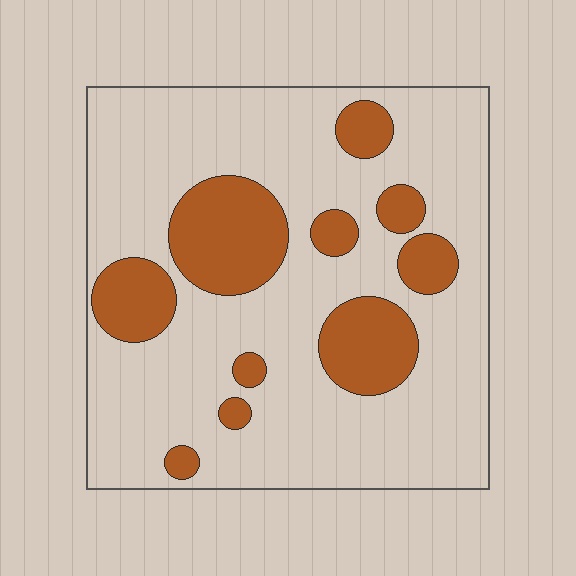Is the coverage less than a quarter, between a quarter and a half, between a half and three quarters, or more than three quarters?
Less than a quarter.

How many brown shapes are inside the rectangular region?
10.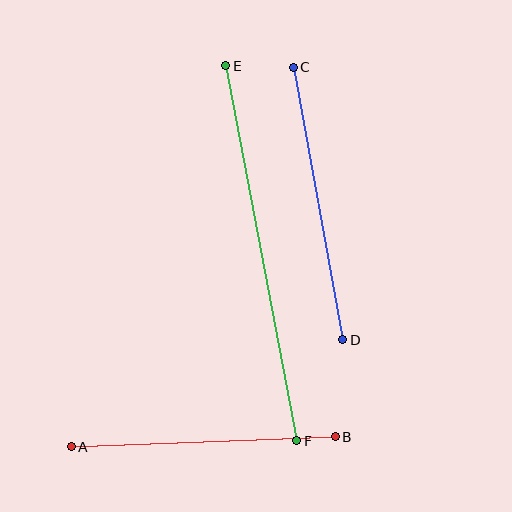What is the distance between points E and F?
The distance is approximately 381 pixels.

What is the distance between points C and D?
The distance is approximately 277 pixels.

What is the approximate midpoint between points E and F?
The midpoint is at approximately (261, 253) pixels.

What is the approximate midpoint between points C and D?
The midpoint is at approximately (318, 203) pixels.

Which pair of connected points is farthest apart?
Points E and F are farthest apart.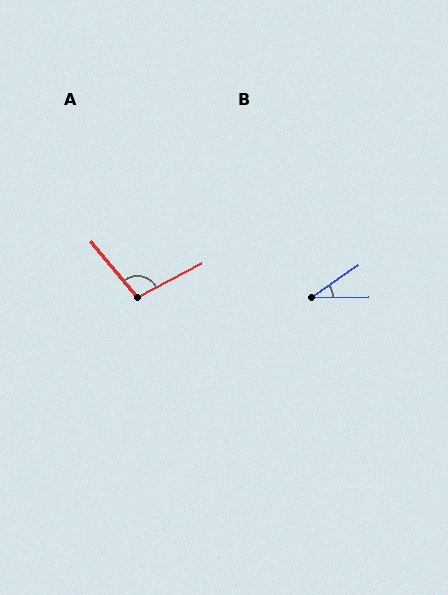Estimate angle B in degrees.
Approximately 33 degrees.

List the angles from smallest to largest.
B (33°), A (102°).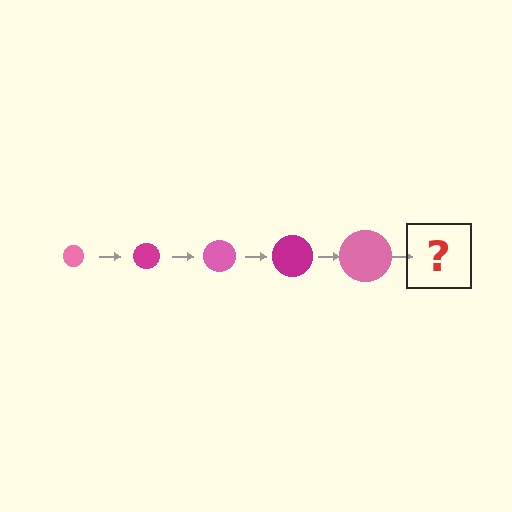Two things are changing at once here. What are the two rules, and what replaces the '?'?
The two rules are that the circle grows larger each step and the color cycles through pink and magenta. The '?' should be a magenta circle, larger than the previous one.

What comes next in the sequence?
The next element should be a magenta circle, larger than the previous one.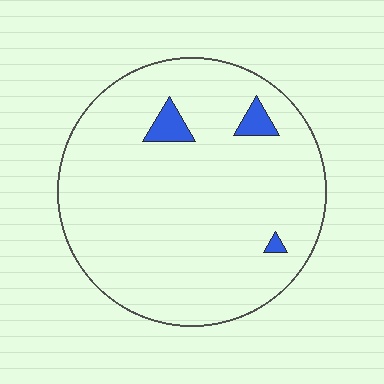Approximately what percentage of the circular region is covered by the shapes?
Approximately 5%.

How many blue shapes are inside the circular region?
3.